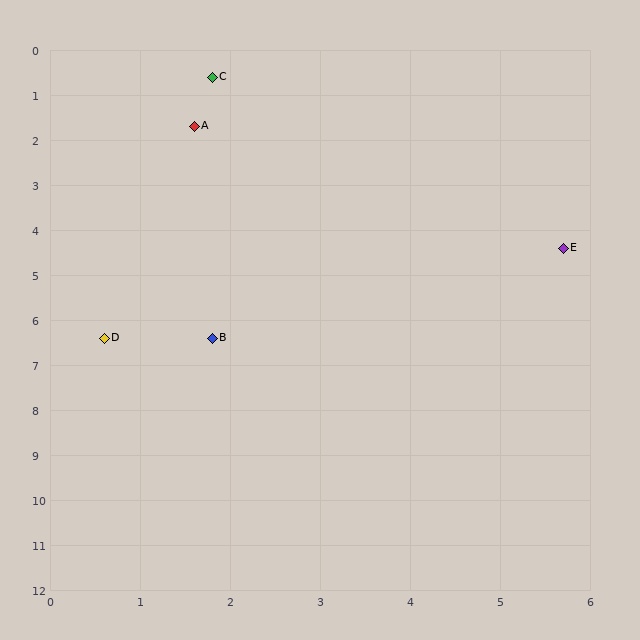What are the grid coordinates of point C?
Point C is at approximately (1.8, 0.6).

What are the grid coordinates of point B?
Point B is at approximately (1.8, 6.4).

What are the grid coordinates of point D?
Point D is at approximately (0.6, 6.4).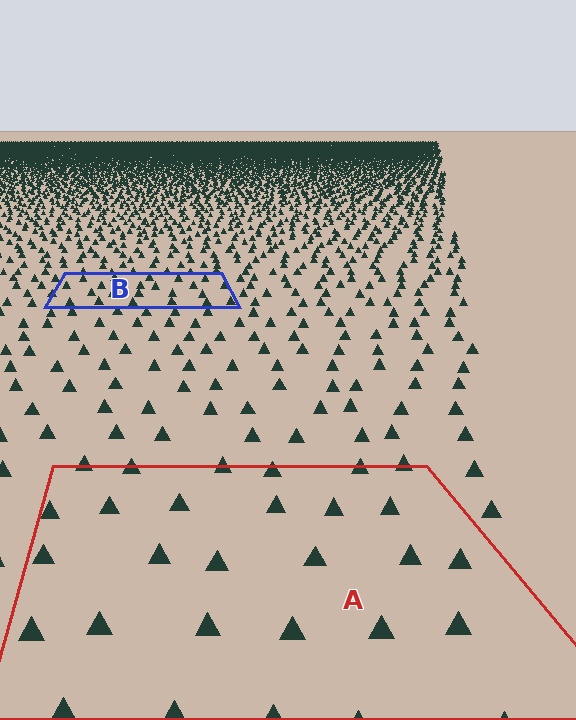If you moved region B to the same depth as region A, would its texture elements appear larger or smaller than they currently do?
They would appear larger. At a closer depth, the same texture elements are projected at a bigger on-screen size.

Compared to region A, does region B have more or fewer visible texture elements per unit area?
Region B has more texture elements per unit area — they are packed more densely because it is farther away.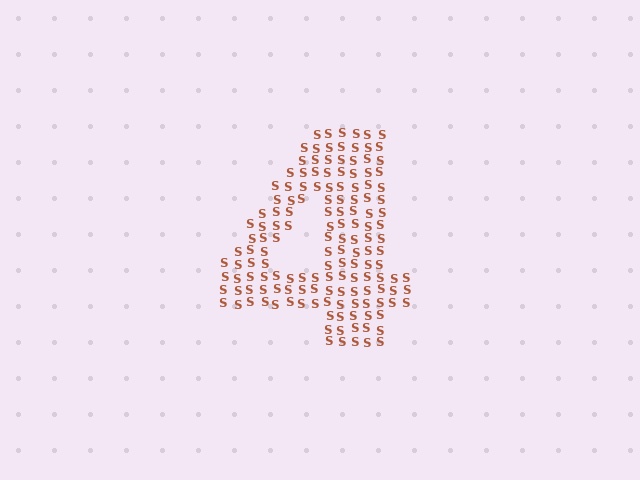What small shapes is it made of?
It is made of small letter S's.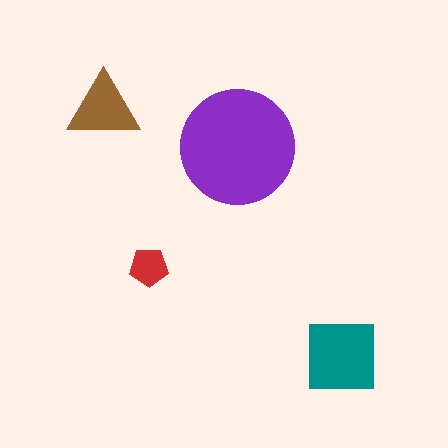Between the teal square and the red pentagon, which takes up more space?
The teal square.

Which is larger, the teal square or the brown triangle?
The teal square.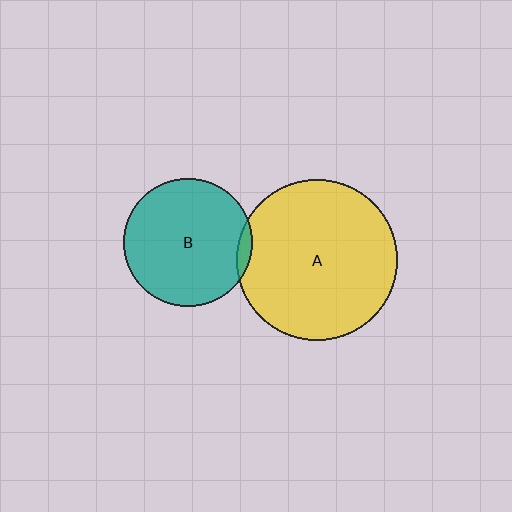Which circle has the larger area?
Circle A (yellow).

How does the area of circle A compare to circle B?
Approximately 1.6 times.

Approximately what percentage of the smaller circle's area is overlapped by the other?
Approximately 5%.